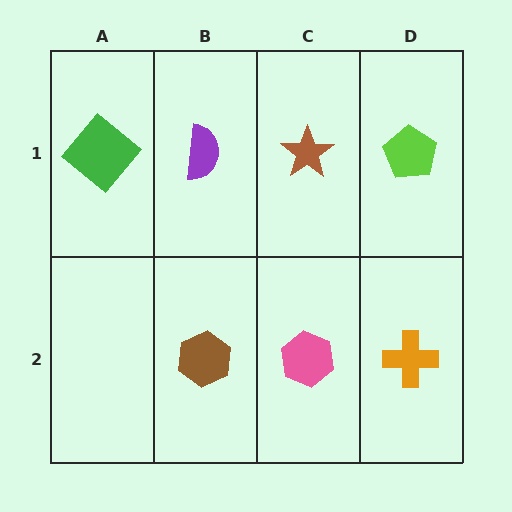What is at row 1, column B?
A purple semicircle.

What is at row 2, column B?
A brown hexagon.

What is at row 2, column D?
An orange cross.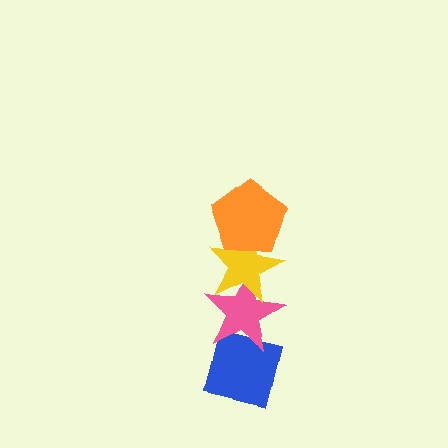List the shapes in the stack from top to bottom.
From top to bottom: the orange pentagon, the yellow star, the pink star, the blue square.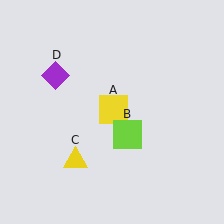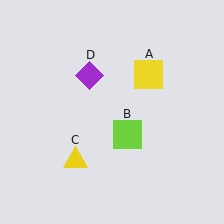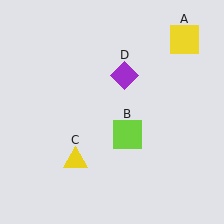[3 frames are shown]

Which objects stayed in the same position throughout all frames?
Lime square (object B) and yellow triangle (object C) remained stationary.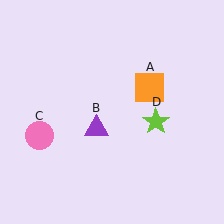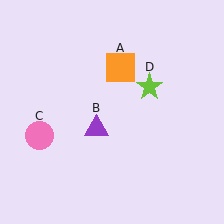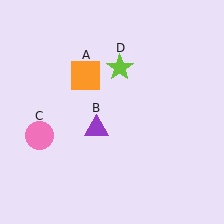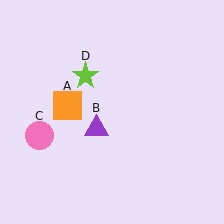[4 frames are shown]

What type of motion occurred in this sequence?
The orange square (object A), lime star (object D) rotated counterclockwise around the center of the scene.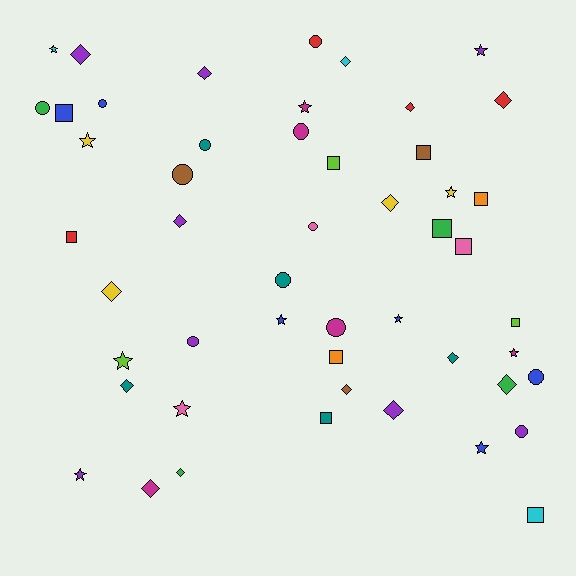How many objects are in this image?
There are 50 objects.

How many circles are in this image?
There are 12 circles.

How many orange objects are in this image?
There are 2 orange objects.